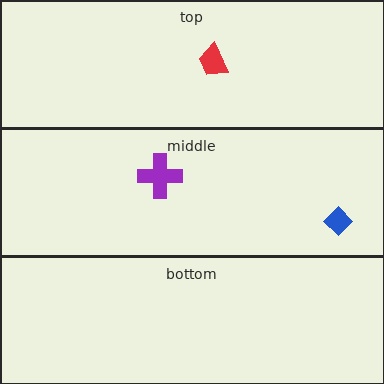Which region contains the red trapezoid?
The top region.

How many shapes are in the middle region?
2.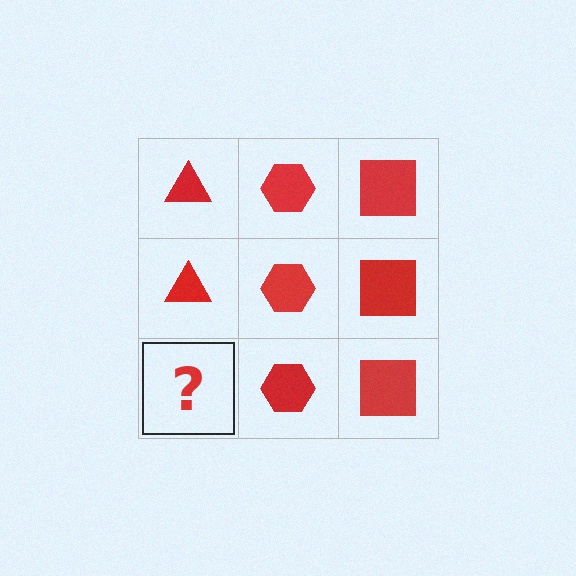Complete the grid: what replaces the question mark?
The question mark should be replaced with a red triangle.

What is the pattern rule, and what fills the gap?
The rule is that each column has a consistent shape. The gap should be filled with a red triangle.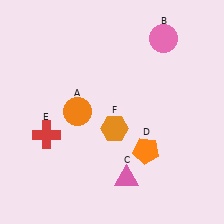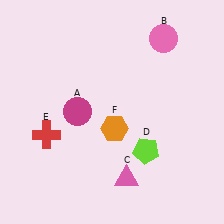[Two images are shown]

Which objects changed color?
A changed from orange to magenta. D changed from orange to lime.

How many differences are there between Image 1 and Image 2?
There are 2 differences between the two images.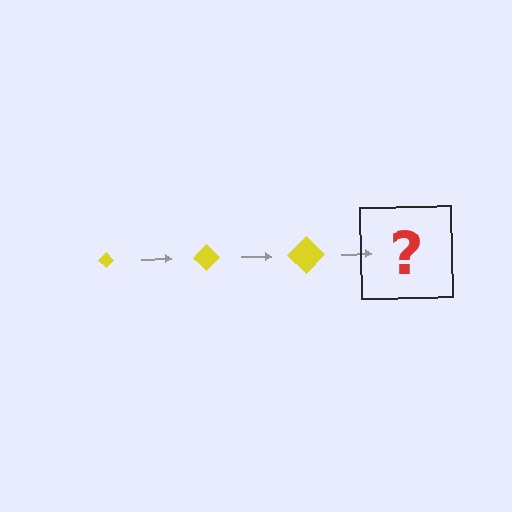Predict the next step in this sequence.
The next step is a yellow diamond, larger than the previous one.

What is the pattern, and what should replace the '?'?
The pattern is that the diamond gets progressively larger each step. The '?' should be a yellow diamond, larger than the previous one.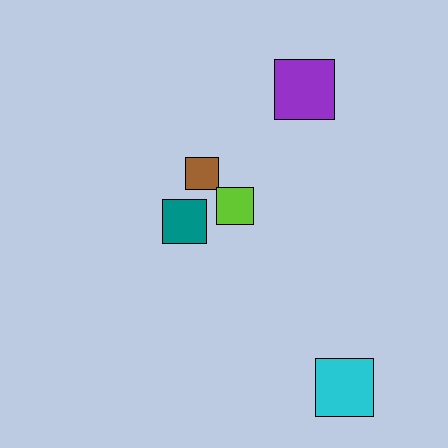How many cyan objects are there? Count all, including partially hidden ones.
There is 1 cyan object.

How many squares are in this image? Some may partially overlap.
There are 5 squares.